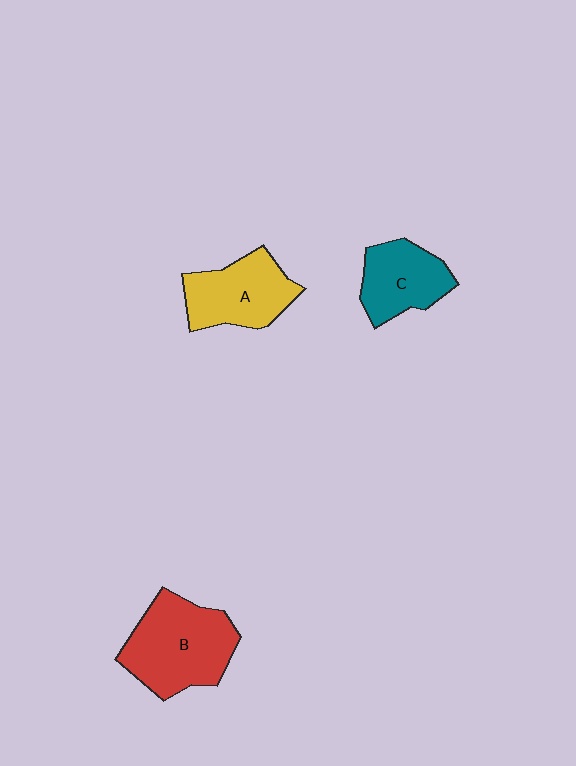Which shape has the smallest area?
Shape C (teal).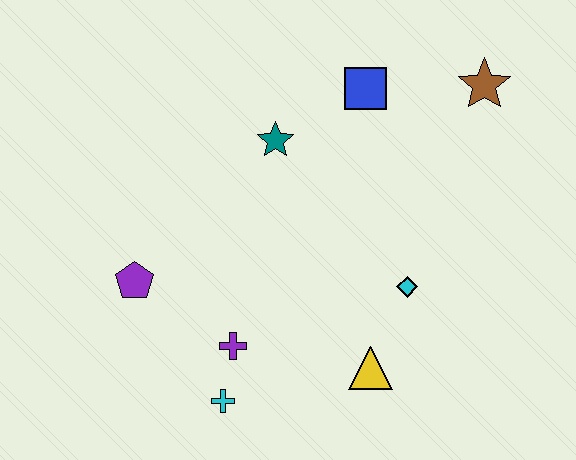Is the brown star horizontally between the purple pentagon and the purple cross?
No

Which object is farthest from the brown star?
The cyan cross is farthest from the brown star.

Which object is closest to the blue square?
The teal star is closest to the blue square.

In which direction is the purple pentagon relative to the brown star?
The purple pentagon is to the left of the brown star.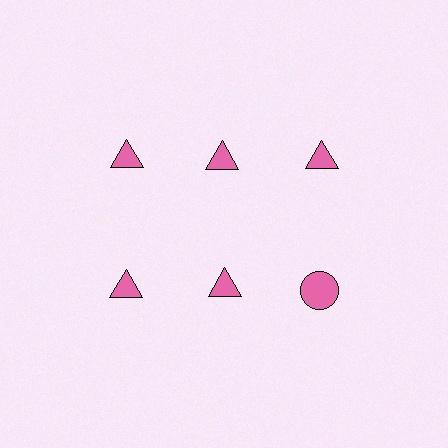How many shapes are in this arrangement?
There are 6 shapes arranged in a grid pattern.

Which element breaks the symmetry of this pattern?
The pink circle in the second row, center column breaks the symmetry. All other shapes are pink triangles.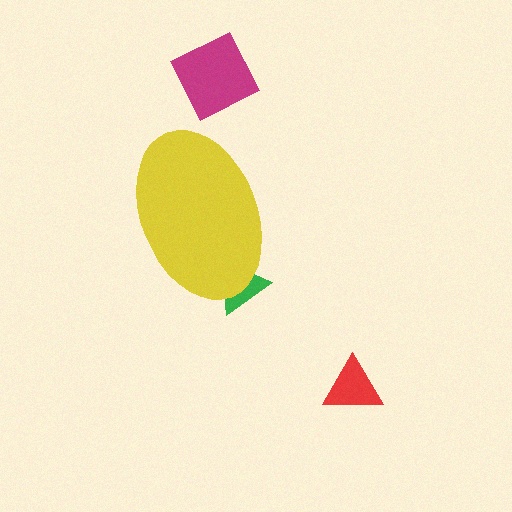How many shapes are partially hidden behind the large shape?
1 shape is partially hidden.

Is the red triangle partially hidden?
No, the red triangle is fully visible.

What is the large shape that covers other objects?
A yellow ellipse.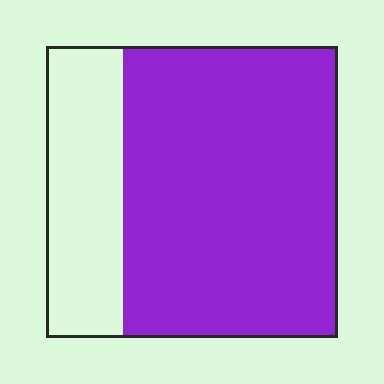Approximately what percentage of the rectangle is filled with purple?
Approximately 75%.